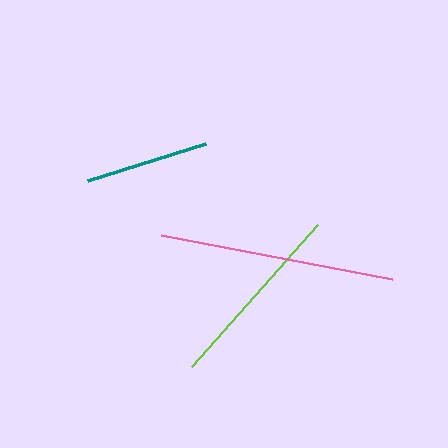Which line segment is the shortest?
The teal line is the shortest at approximately 124 pixels.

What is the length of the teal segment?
The teal segment is approximately 124 pixels long.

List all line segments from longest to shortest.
From longest to shortest: pink, lime, teal.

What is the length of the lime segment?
The lime segment is approximately 190 pixels long.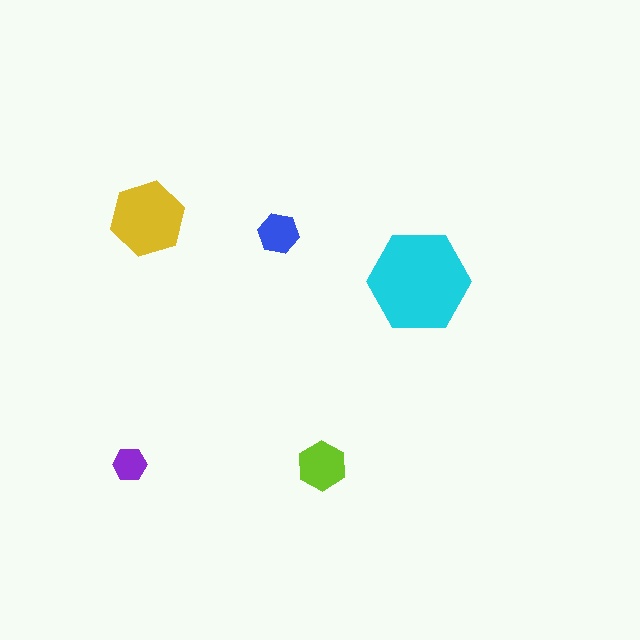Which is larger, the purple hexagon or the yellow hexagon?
The yellow one.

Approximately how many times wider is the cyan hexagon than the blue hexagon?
About 2.5 times wider.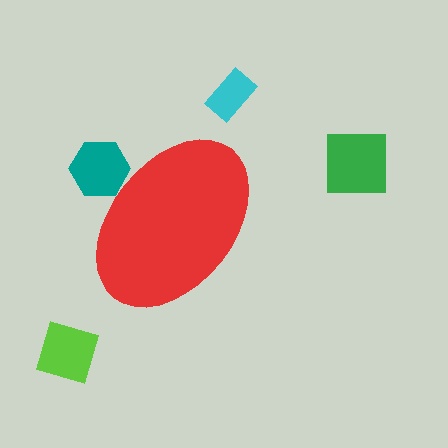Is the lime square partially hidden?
No, the lime square is fully visible.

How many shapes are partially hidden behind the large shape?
1 shape is partially hidden.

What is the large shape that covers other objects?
A red ellipse.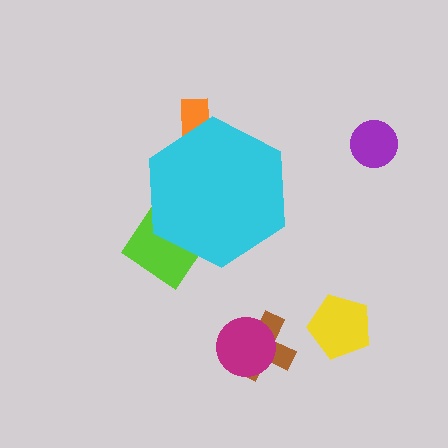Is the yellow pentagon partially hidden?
No, the yellow pentagon is fully visible.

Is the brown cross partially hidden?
No, the brown cross is fully visible.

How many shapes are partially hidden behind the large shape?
2 shapes are partially hidden.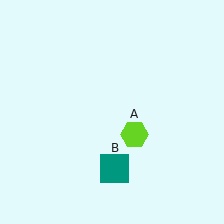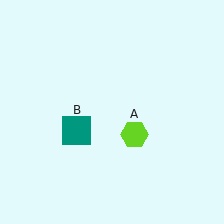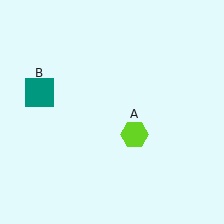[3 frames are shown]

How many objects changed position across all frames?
1 object changed position: teal square (object B).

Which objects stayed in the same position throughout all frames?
Lime hexagon (object A) remained stationary.